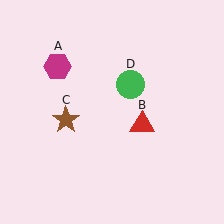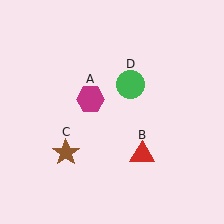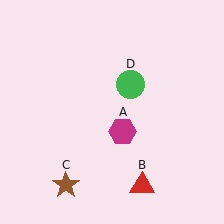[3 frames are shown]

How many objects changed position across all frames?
3 objects changed position: magenta hexagon (object A), red triangle (object B), brown star (object C).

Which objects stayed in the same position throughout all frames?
Green circle (object D) remained stationary.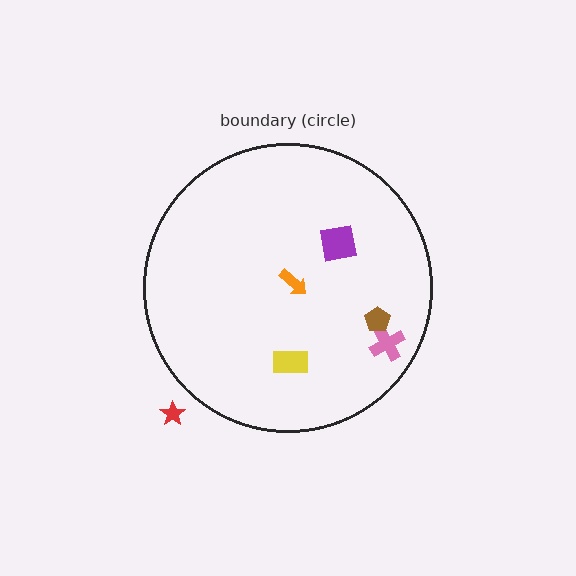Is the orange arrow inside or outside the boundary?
Inside.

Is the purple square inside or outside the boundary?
Inside.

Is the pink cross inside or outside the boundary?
Inside.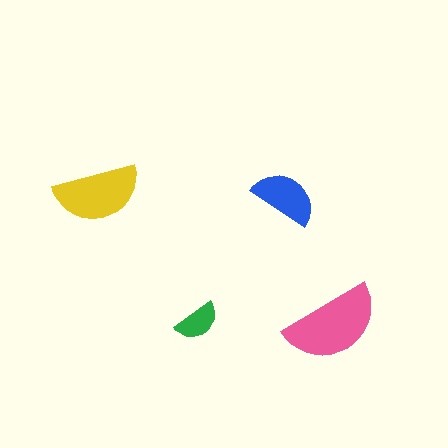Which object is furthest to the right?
The pink semicircle is rightmost.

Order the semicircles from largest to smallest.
the pink one, the yellow one, the blue one, the green one.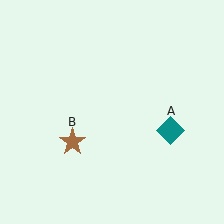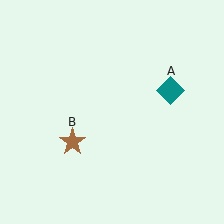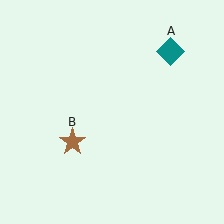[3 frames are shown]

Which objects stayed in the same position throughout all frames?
Brown star (object B) remained stationary.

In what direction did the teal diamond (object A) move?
The teal diamond (object A) moved up.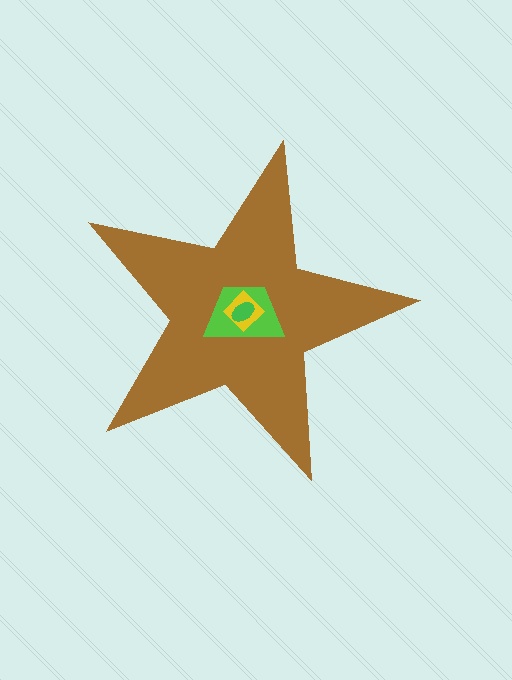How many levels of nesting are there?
4.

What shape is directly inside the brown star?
The lime trapezoid.